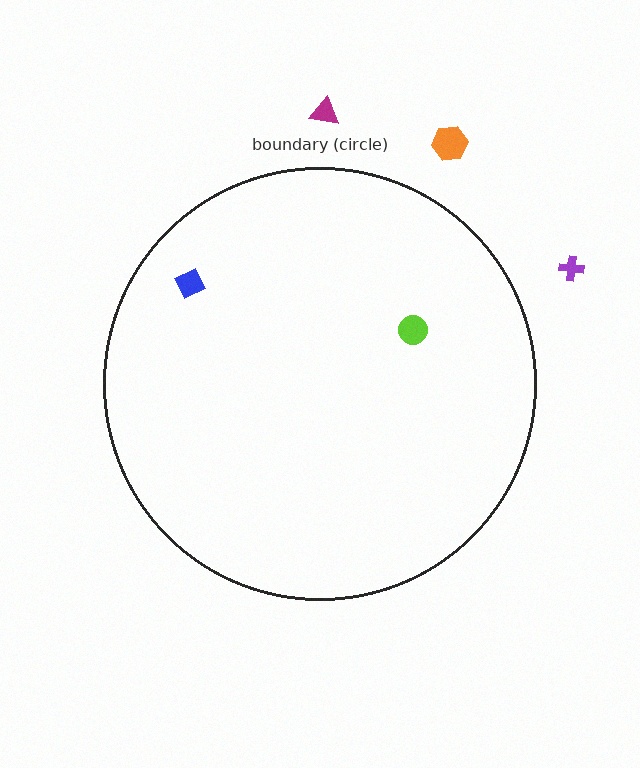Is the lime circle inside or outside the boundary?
Inside.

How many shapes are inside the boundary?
2 inside, 3 outside.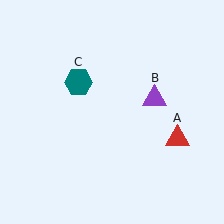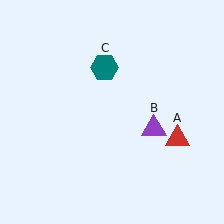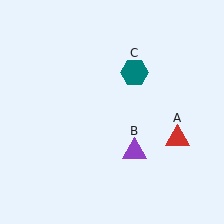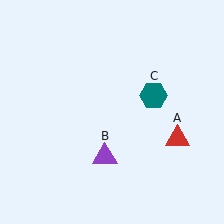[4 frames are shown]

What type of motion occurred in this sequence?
The purple triangle (object B), teal hexagon (object C) rotated clockwise around the center of the scene.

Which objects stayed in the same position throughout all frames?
Red triangle (object A) remained stationary.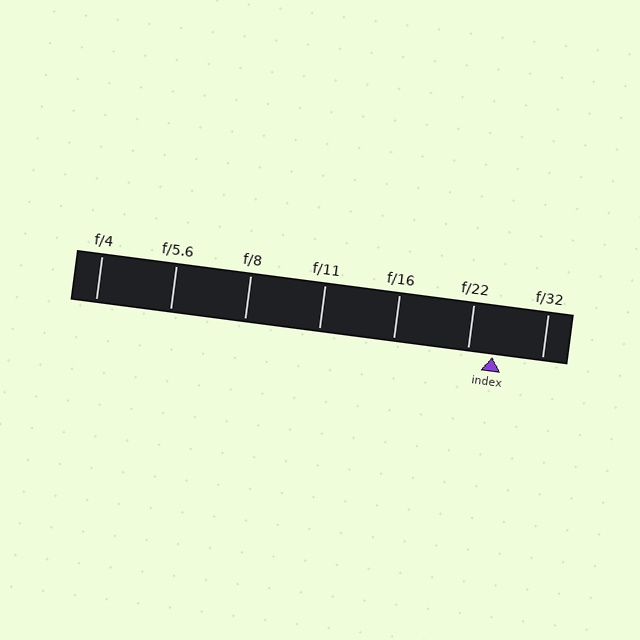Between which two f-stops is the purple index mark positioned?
The index mark is between f/22 and f/32.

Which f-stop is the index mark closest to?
The index mark is closest to f/22.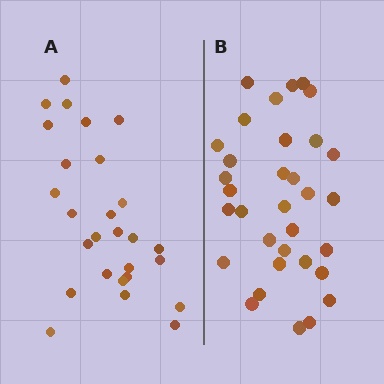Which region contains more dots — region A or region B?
Region B (the right region) has more dots.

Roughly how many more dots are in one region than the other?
Region B has about 6 more dots than region A.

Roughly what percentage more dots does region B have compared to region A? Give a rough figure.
About 20% more.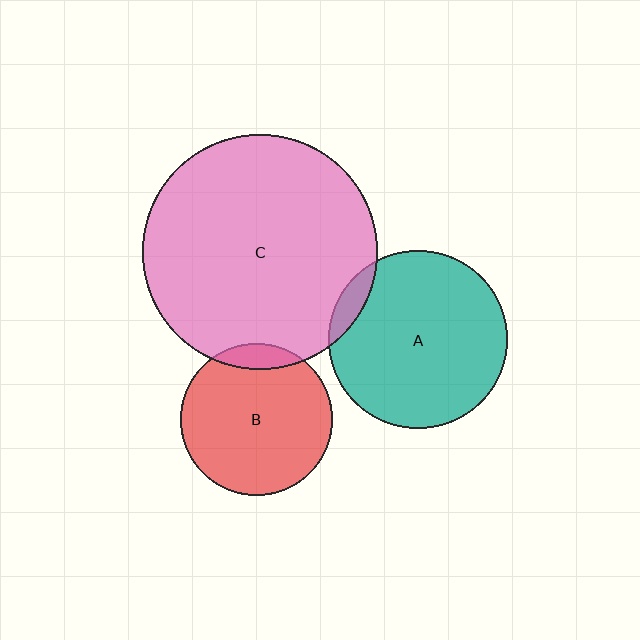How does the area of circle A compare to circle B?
Approximately 1.4 times.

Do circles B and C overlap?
Yes.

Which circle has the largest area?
Circle C (pink).